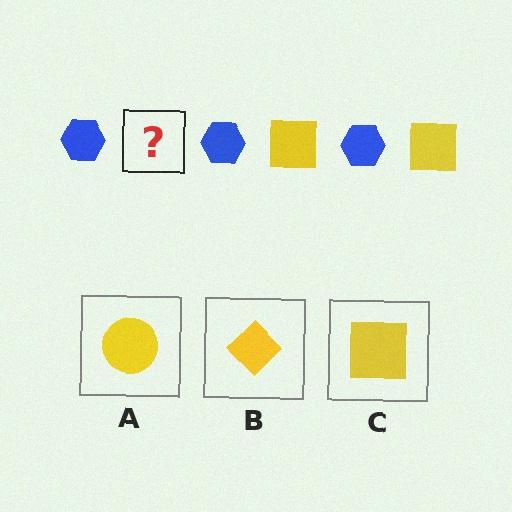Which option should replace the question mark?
Option C.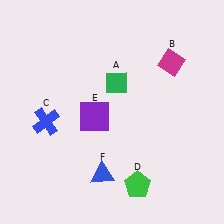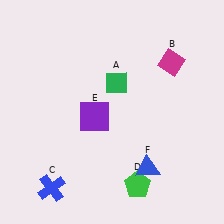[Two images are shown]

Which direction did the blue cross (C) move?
The blue cross (C) moved down.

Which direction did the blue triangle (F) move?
The blue triangle (F) moved right.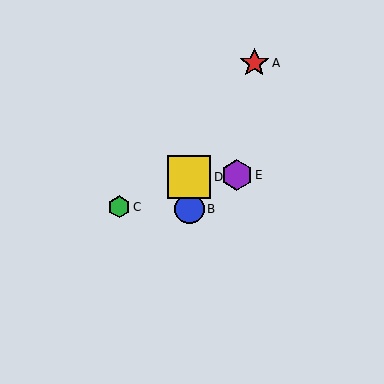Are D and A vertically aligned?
No, D is at x≈189 and A is at x≈254.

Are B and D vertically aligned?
Yes, both are at x≈189.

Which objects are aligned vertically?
Objects B, D are aligned vertically.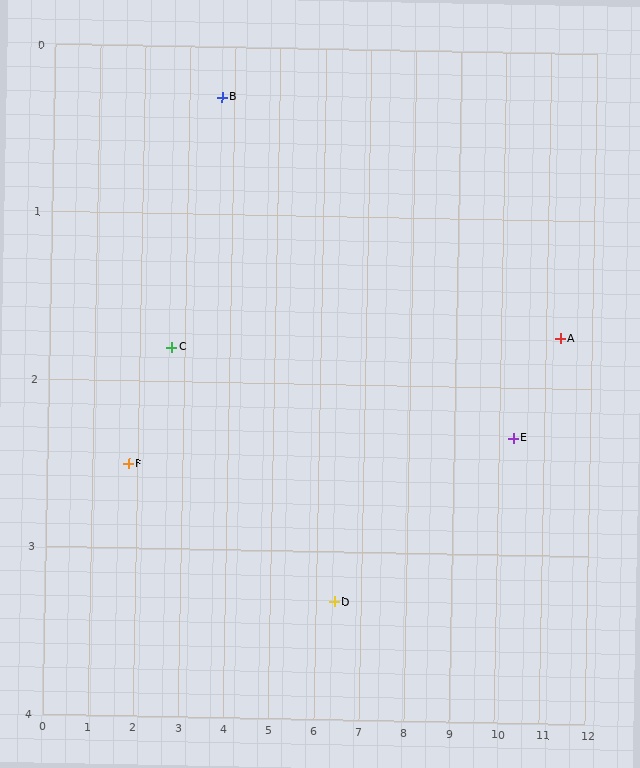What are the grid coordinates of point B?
Point B is at approximately (3.7, 0.3).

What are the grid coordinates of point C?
Point C is at approximately (2.7, 1.8).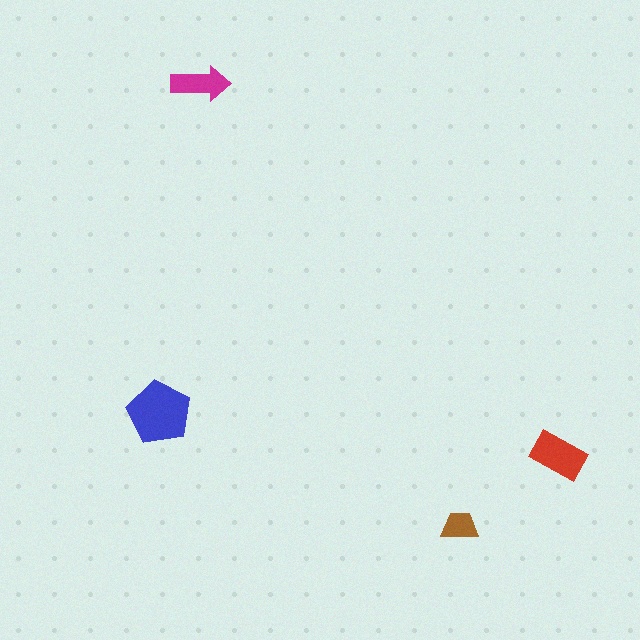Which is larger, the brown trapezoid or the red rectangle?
The red rectangle.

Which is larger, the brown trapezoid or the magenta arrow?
The magenta arrow.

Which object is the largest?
The blue pentagon.